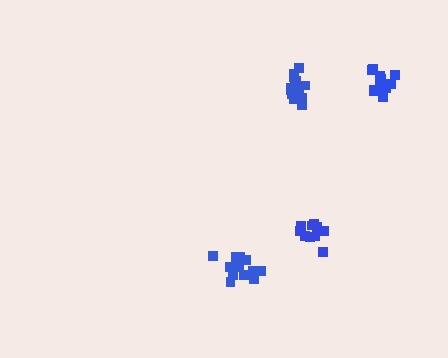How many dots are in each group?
Group 1: 11 dots, Group 2: 16 dots, Group 3: 15 dots, Group 4: 13 dots (55 total).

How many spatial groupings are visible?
There are 4 spatial groupings.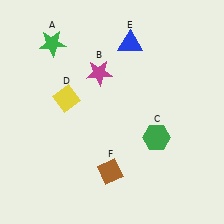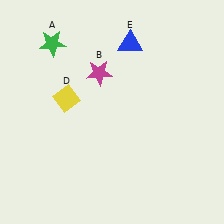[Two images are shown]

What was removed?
The green hexagon (C), the brown diamond (F) were removed in Image 2.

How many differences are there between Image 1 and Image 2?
There are 2 differences between the two images.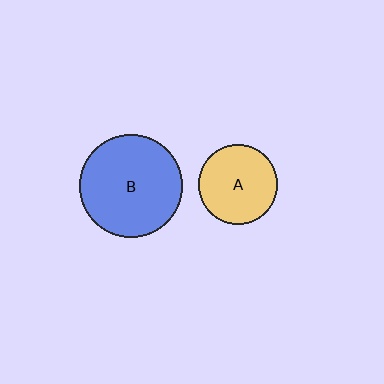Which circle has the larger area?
Circle B (blue).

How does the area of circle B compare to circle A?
Approximately 1.7 times.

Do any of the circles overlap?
No, none of the circles overlap.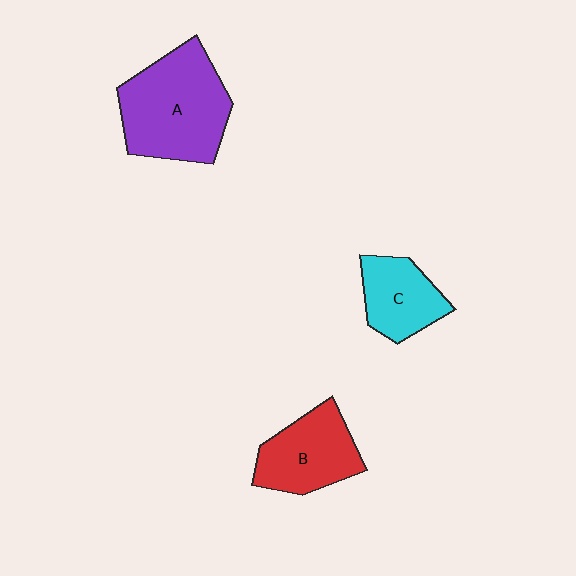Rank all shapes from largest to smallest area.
From largest to smallest: A (purple), B (red), C (cyan).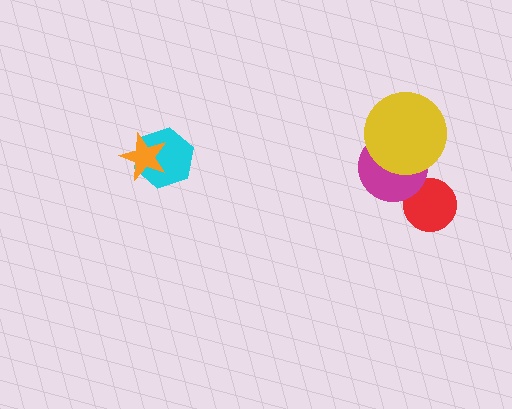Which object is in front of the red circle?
The magenta circle is in front of the red circle.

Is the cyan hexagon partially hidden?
Yes, it is partially covered by another shape.